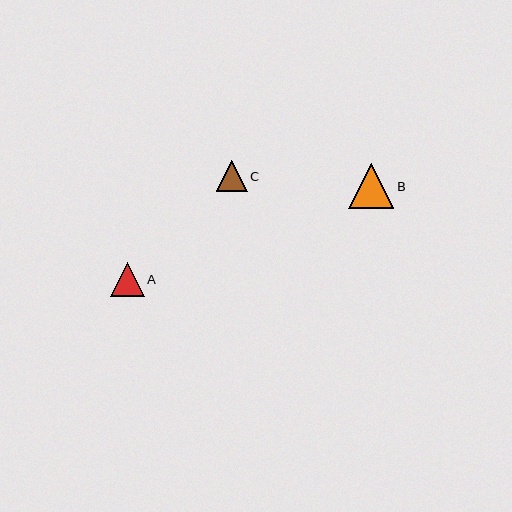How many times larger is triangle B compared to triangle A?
Triangle B is approximately 1.4 times the size of triangle A.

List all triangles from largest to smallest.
From largest to smallest: B, A, C.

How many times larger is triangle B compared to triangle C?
Triangle B is approximately 1.5 times the size of triangle C.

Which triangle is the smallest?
Triangle C is the smallest with a size of approximately 31 pixels.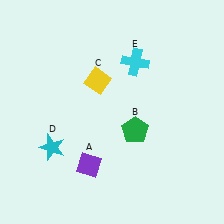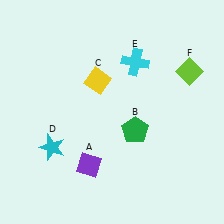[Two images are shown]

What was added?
A lime diamond (F) was added in Image 2.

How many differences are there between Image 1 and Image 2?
There is 1 difference between the two images.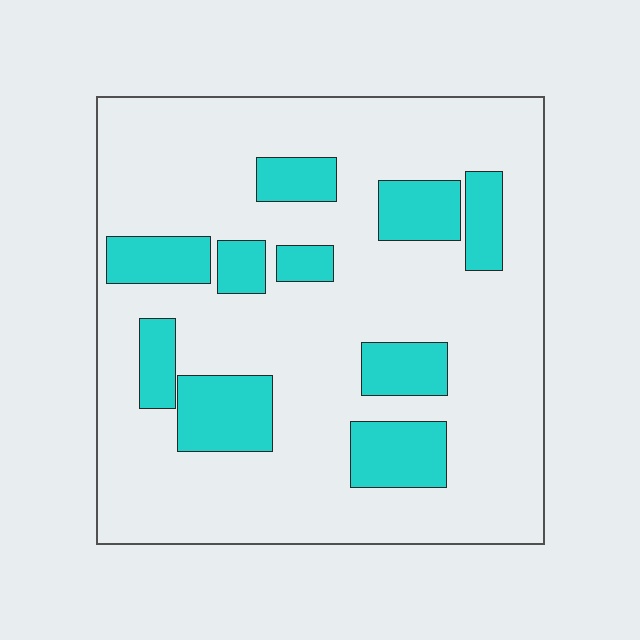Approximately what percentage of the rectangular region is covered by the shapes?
Approximately 20%.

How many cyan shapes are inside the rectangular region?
10.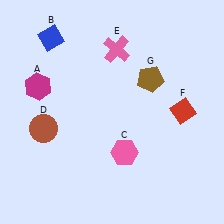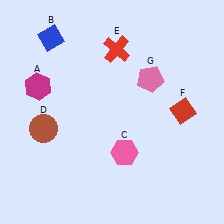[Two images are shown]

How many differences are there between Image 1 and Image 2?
There are 2 differences between the two images.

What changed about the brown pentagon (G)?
In Image 1, G is brown. In Image 2, it changed to pink.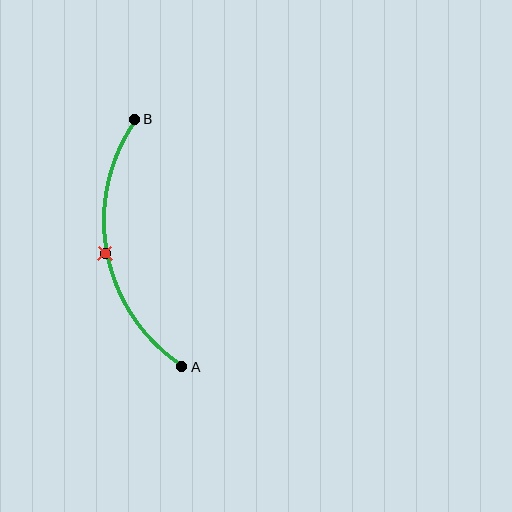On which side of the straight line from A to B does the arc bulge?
The arc bulges to the left of the straight line connecting A and B.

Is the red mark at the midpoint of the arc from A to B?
Yes. The red mark lies on the arc at equal arc-length from both A and B — it is the arc midpoint.